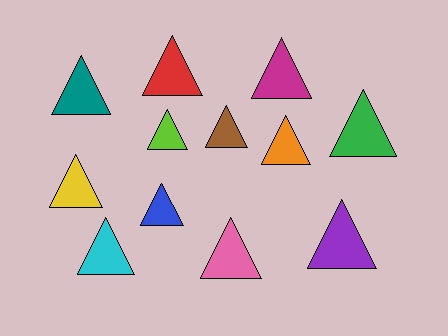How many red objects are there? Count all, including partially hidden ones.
There is 1 red object.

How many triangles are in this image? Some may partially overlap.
There are 12 triangles.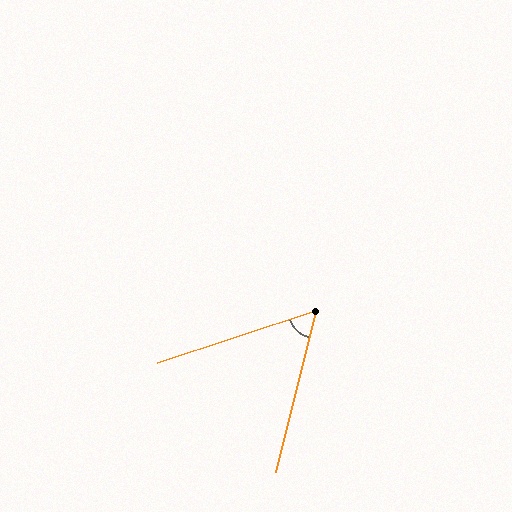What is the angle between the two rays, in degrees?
Approximately 58 degrees.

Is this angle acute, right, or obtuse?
It is acute.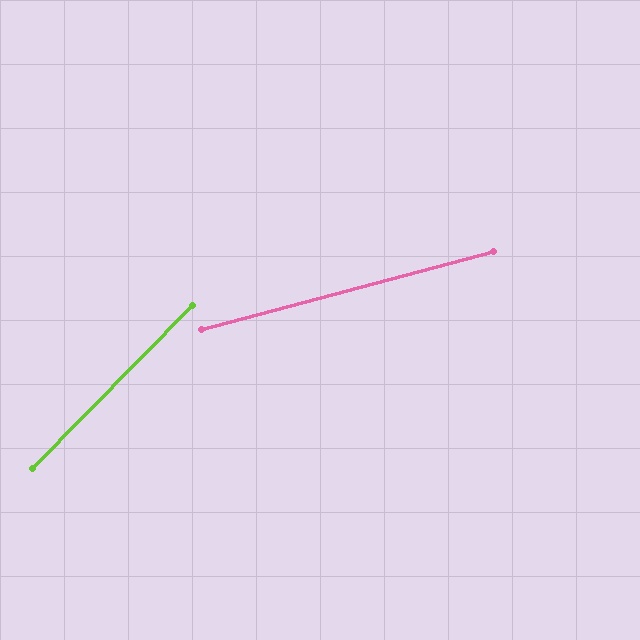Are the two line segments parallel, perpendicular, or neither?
Neither parallel nor perpendicular — they differ by about 30°.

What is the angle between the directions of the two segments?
Approximately 30 degrees.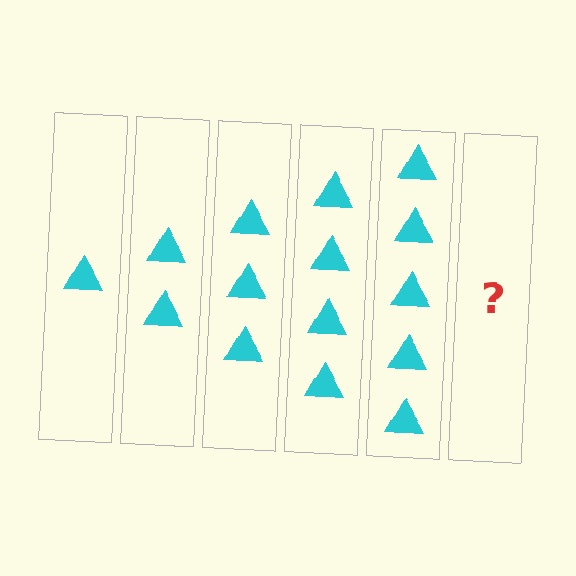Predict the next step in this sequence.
The next step is 6 triangles.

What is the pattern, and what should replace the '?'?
The pattern is that each step adds one more triangle. The '?' should be 6 triangles.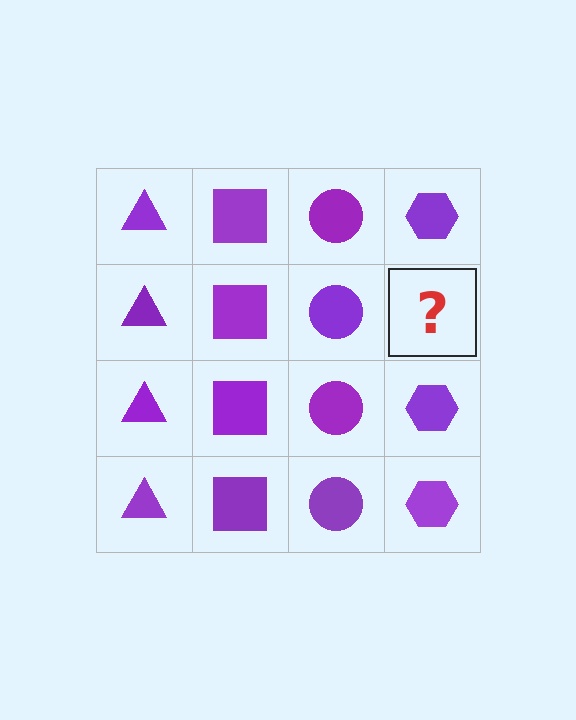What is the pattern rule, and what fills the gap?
The rule is that each column has a consistent shape. The gap should be filled with a purple hexagon.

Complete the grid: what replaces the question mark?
The question mark should be replaced with a purple hexagon.